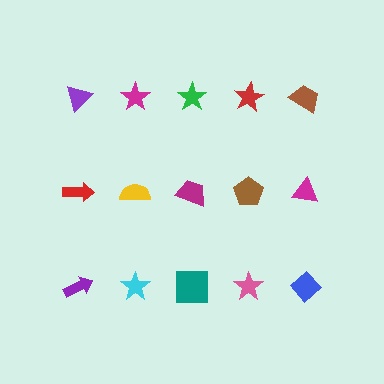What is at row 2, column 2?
A yellow semicircle.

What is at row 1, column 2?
A magenta star.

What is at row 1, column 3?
A green star.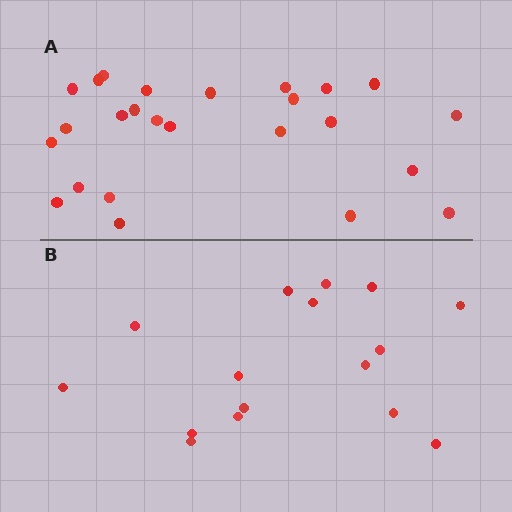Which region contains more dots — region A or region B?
Region A (the top region) has more dots.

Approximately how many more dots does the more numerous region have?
Region A has roughly 8 or so more dots than region B.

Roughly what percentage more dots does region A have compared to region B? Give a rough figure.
About 55% more.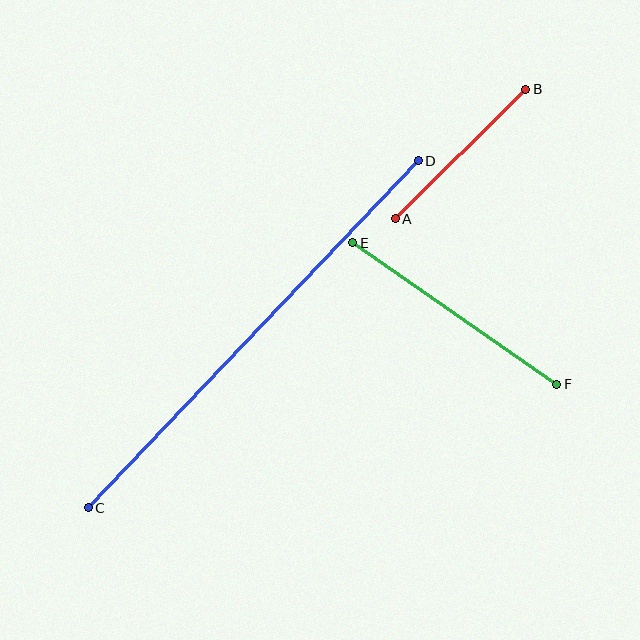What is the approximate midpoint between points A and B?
The midpoint is at approximately (461, 154) pixels.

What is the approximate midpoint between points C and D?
The midpoint is at approximately (253, 334) pixels.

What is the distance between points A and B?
The distance is approximately 184 pixels.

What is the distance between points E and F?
The distance is approximately 248 pixels.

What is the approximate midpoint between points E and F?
The midpoint is at approximately (455, 314) pixels.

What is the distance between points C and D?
The distance is approximately 479 pixels.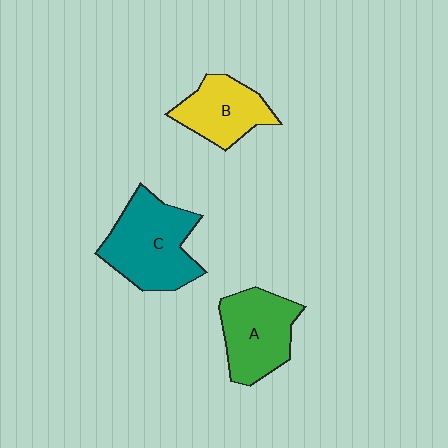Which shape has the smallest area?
Shape B (yellow).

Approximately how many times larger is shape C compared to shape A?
Approximately 1.2 times.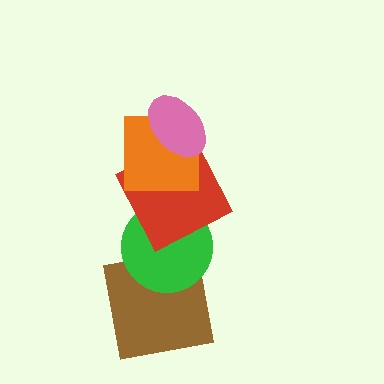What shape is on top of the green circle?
The red square is on top of the green circle.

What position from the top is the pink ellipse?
The pink ellipse is 1st from the top.